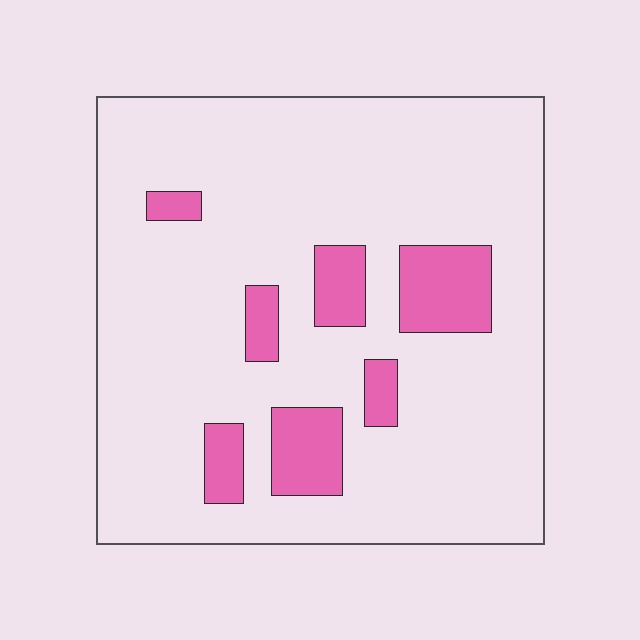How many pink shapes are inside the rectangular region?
7.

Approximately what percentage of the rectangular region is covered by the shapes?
Approximately 15%.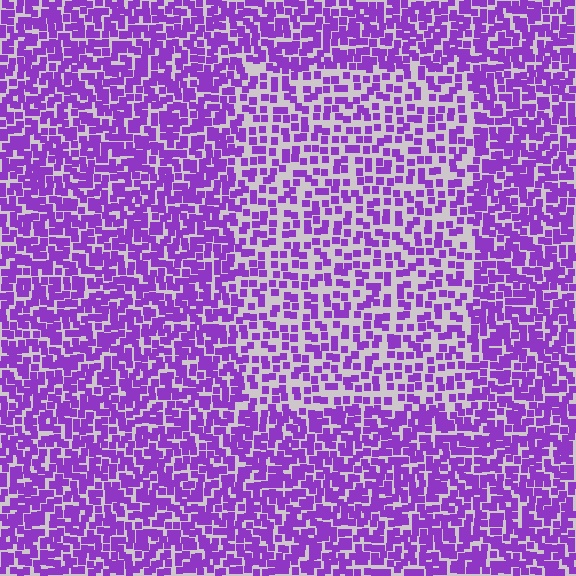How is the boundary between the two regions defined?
The boundary is defined by a change in element density (approximately 1.7x ratio). All elements are the same color, size, and shape.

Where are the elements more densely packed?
The elements are more densely packed outside the rectangle boundary.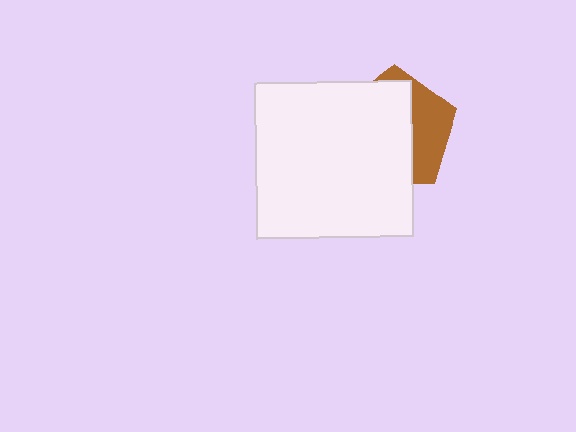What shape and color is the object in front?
The object in front is a white square.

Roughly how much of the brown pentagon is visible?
A small part of it is visible (roughly 35%).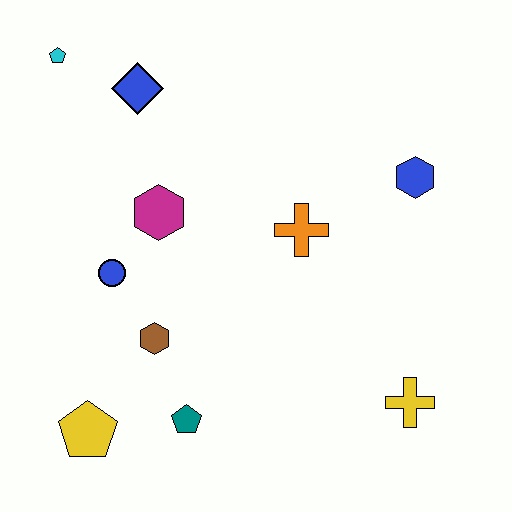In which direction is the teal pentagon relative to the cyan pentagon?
The teal pentagon is below the cyan pentagon.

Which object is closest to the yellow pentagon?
The teal pentagon is closest to the yellow pentagon.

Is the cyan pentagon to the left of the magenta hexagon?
Yes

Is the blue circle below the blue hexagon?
Yes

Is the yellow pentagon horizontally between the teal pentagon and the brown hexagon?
No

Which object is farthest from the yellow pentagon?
The blue hexagon is farthest from the yellow pentagon.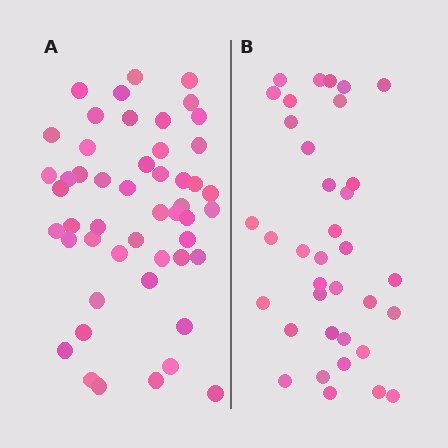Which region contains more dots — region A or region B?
Region A (the left region) has more dots.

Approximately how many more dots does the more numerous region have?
Region A has approximately 15 more dots than region B.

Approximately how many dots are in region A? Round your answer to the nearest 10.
About 50 dots.